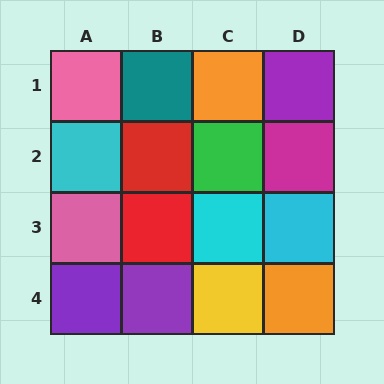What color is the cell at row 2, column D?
Magenta.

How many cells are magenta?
1 cell is magenta.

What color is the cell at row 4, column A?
Purple.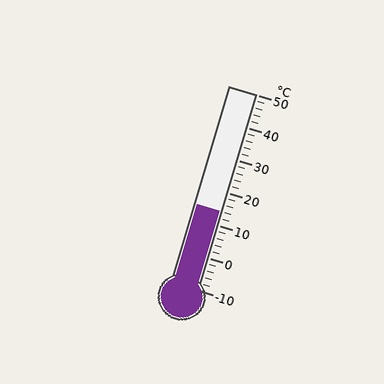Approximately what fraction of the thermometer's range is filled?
The thermometer is filled to approximately 40% of its range.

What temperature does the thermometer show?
The thermometer shows approximately 14°C.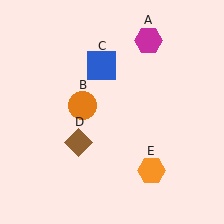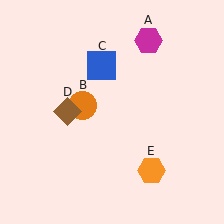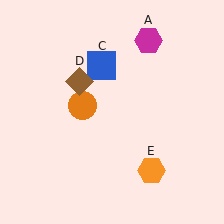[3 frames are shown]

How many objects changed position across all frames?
1 object changed position: brown diamond (object D).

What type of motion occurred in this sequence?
The brown diamond (object D) rotated clockwise around the center of the scene.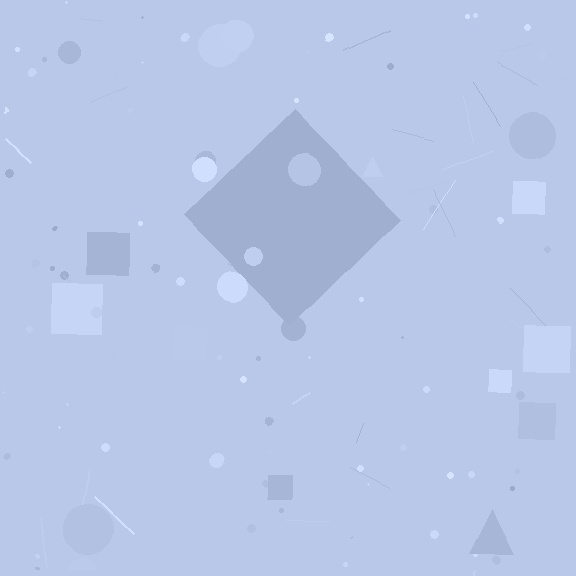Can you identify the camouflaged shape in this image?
The camouflaged shape is a diamond.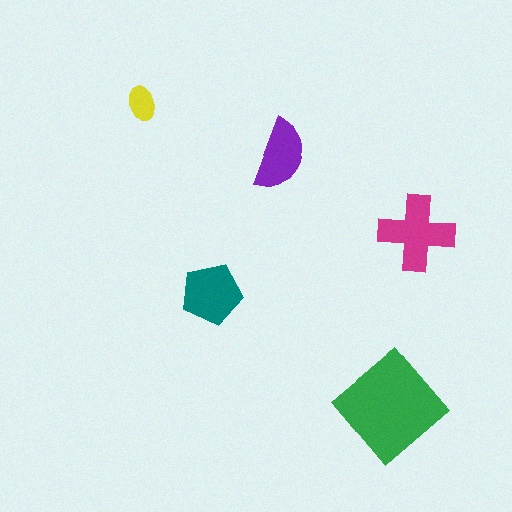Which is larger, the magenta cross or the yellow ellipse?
The magenta cross.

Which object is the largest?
The green diamond.